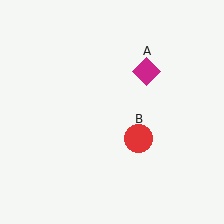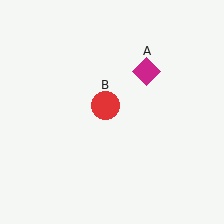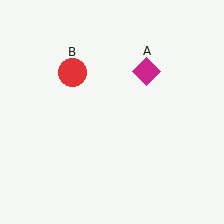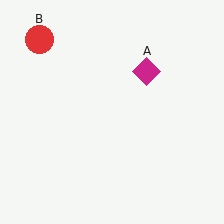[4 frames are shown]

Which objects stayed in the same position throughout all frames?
Magenta diamond (object A) remained stationary.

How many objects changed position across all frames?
1 object changed position: red circle (object B).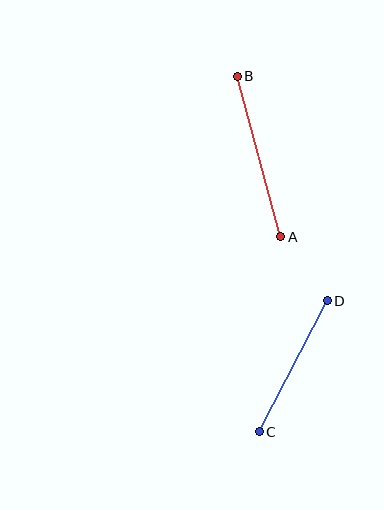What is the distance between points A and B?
The distance is approximately 166 pixels.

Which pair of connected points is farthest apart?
Points A and B are farthest apart.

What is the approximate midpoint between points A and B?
The midpoint is at approximately (259, 157) pixels.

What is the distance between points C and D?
The distance is approximately 147 pixels.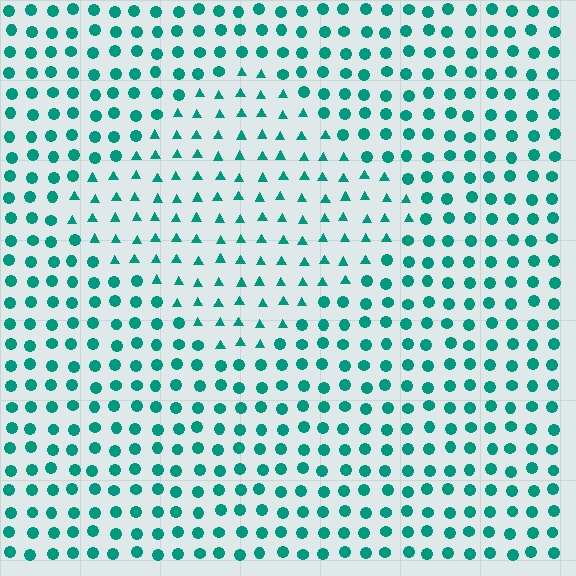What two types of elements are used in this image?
The image uses triangles inside the diamond region and circles outside it.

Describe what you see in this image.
The image is filled with small teal elements arranged in a uniform grid. A diamond-shaped region contains triangles, while the surrounding area contains circles. The boundary is defined purely by the change in element shape.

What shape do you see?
I see a diamond.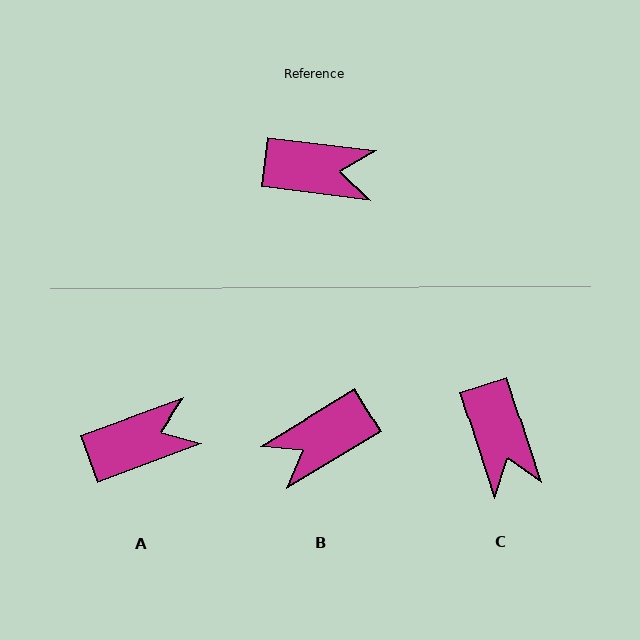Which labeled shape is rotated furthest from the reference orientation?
B, about 142 degrees away.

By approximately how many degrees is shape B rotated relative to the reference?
Approximately 142 degrees clockwise.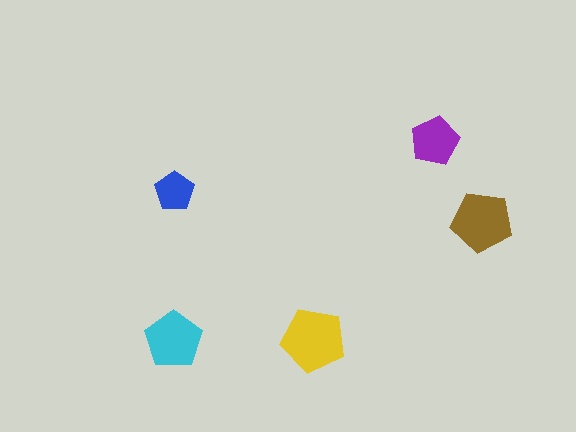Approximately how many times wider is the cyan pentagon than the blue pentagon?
About 1.5 times wider.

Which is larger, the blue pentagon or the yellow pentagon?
The yellow one.